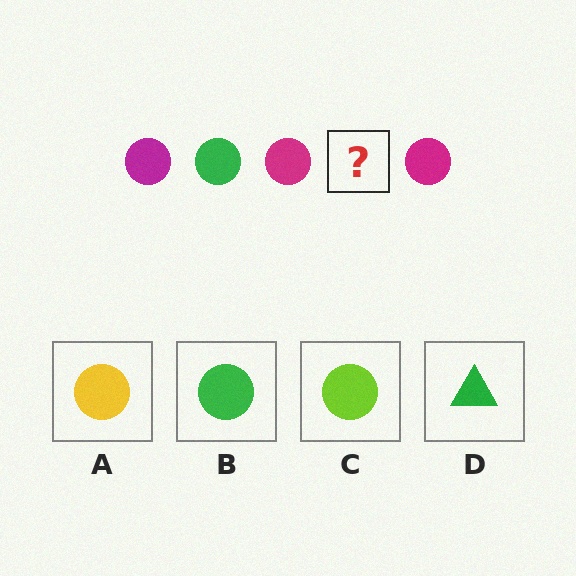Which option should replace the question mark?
Option B.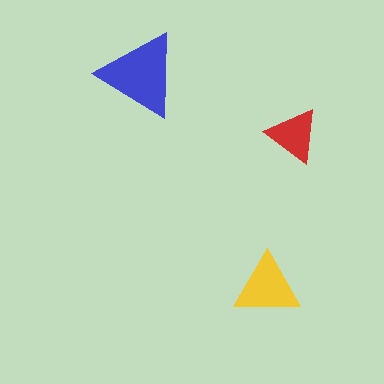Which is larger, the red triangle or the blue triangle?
The blue one.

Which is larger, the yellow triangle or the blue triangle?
The blue one.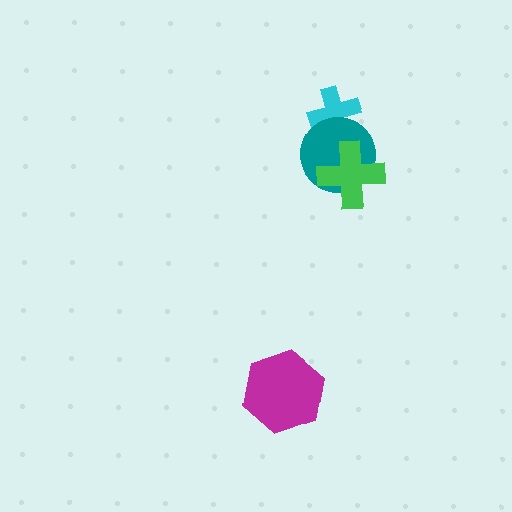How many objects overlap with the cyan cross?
1 object overlaps with the cyan cross.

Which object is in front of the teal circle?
The green cross is in front of the teal circle.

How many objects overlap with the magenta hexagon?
0 objects overlap with the magenta hexagon.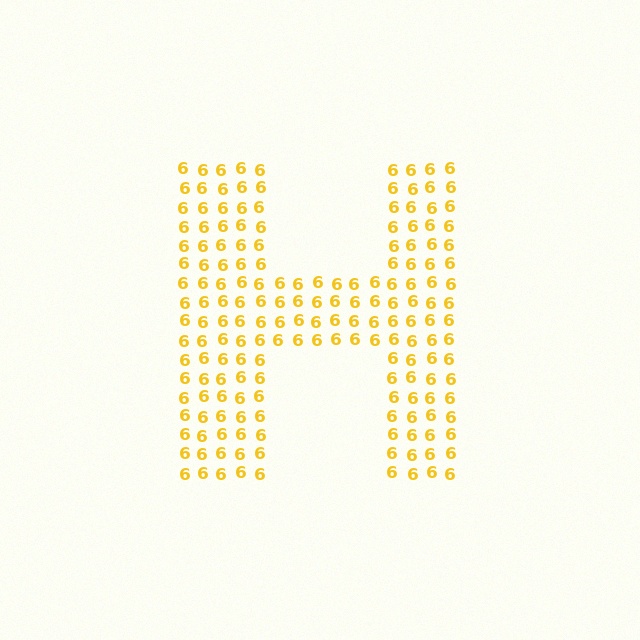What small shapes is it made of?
It is made of small digit 6's.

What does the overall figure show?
The overall figure shows the letter H.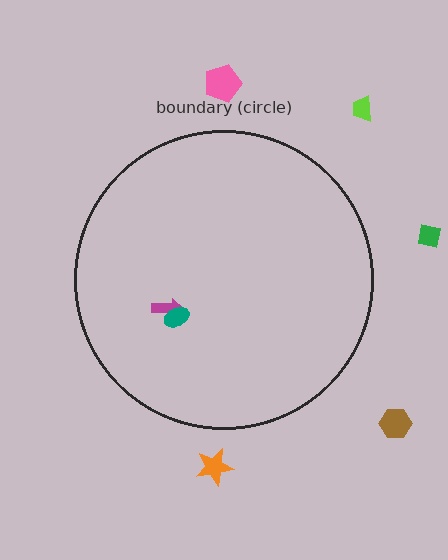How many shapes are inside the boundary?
2 inside, 5 outside.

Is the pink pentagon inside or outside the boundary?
Outside.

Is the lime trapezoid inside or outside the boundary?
Outside.